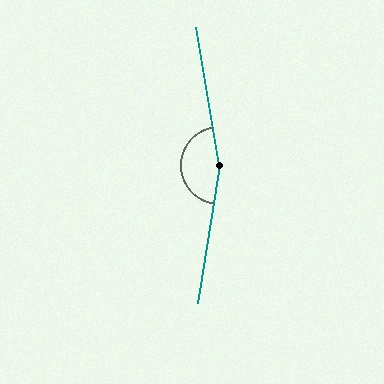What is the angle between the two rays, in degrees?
Approximately 161 degrees.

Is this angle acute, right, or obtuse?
It is obtuse.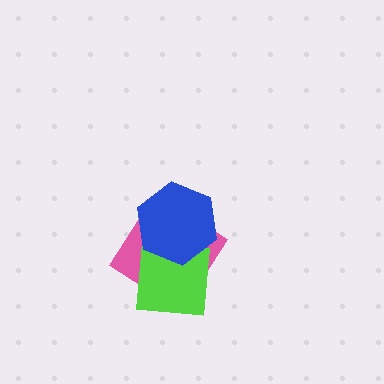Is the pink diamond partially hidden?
Yes, it is partially covered by another shape.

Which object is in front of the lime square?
The blue hexagon is in front of the lime square.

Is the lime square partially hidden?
Yes, it is partially covered by another shape.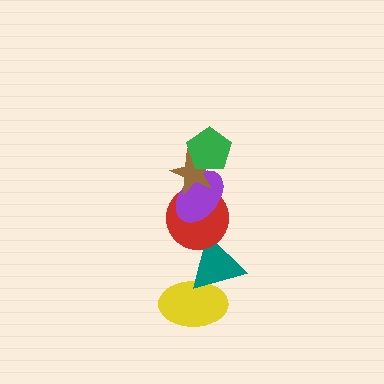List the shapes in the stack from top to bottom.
From top to bottom: the green pentagon, the brown star, the purple ellipse, the red circle, the teal triangle, the yellow ellipse.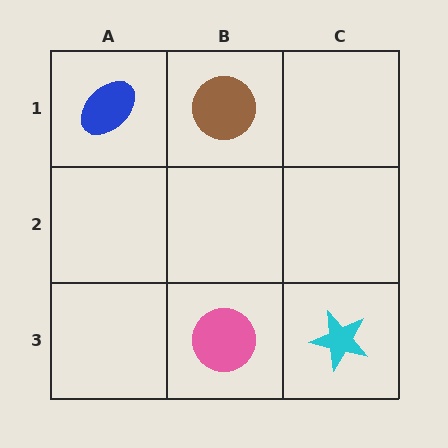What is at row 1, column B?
A brown circle.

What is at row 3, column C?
A cyan star.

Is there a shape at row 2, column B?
No, that cell is empty.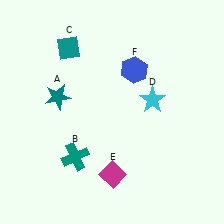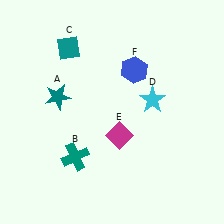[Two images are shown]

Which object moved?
The magenta diamond (E) moved up.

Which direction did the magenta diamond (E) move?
The magenta diamond (E) moved up.